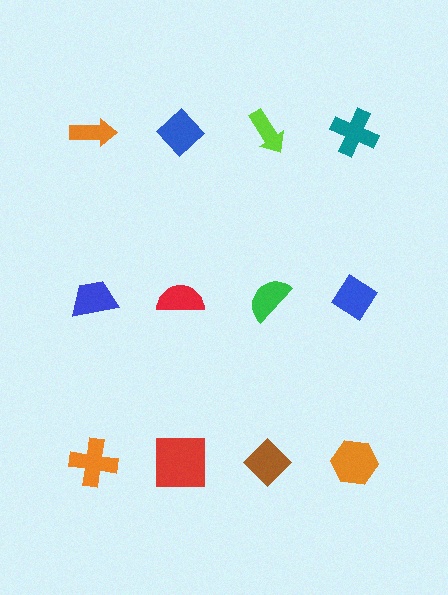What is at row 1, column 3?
A lime arrow.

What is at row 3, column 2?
A red square.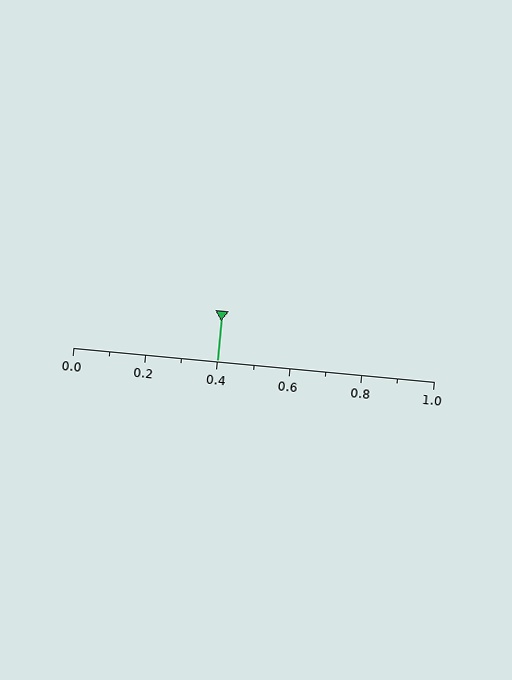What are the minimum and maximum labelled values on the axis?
The axis runs from 0.0 to 1.0.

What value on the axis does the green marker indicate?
The marker indicates approximately 0.4.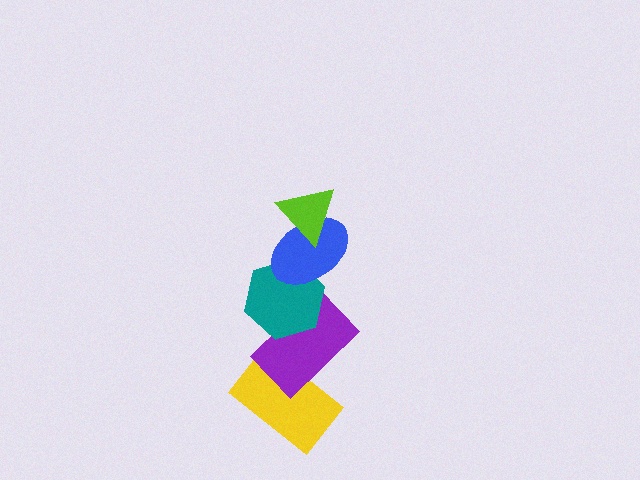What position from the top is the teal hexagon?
The teal hexagon is 3rd from the top.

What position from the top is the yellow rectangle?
The yellow rectangle is 5th from the top.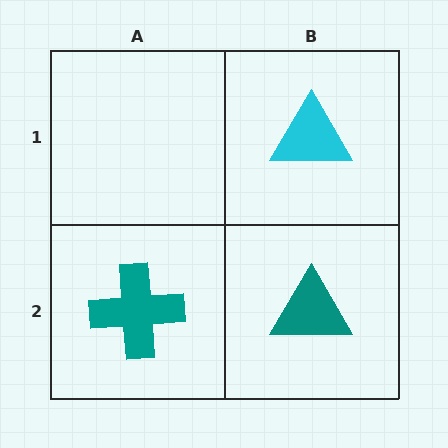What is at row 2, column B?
A teal triangle.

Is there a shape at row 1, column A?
No, that cell is empty.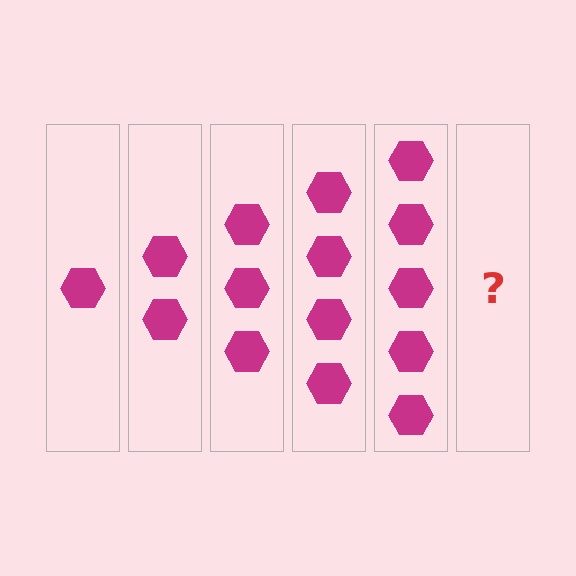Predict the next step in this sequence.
The next step is 6 hexagons.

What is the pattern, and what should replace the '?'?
The pattern is that each step adds one more hexagon. The '?' should be 6 hexagons.